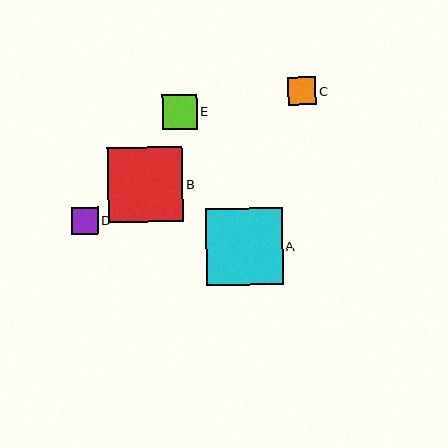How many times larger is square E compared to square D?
Square E is approximately 1.3 times the size of square D.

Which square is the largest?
Square A is the largest with a size of approximately 77 pixels.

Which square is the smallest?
Square D is the smallest with a size of approximately 26 pixels.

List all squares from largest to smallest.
From largest to smallest: A, B, E, C, D.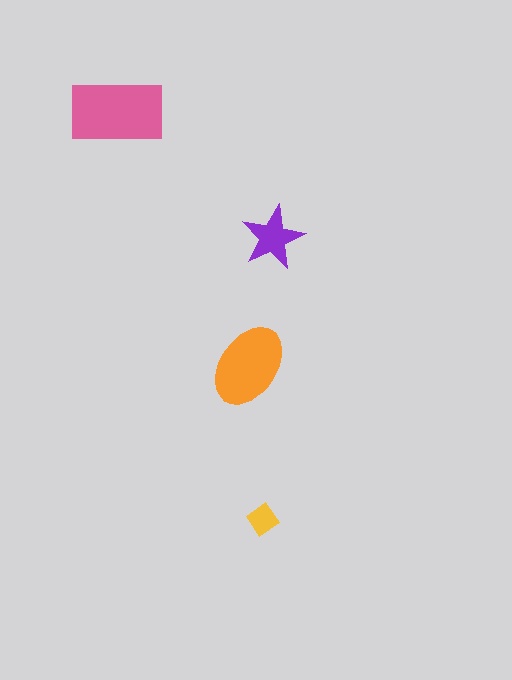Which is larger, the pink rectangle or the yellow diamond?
The pink rectangle.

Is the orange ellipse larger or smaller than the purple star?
Larger.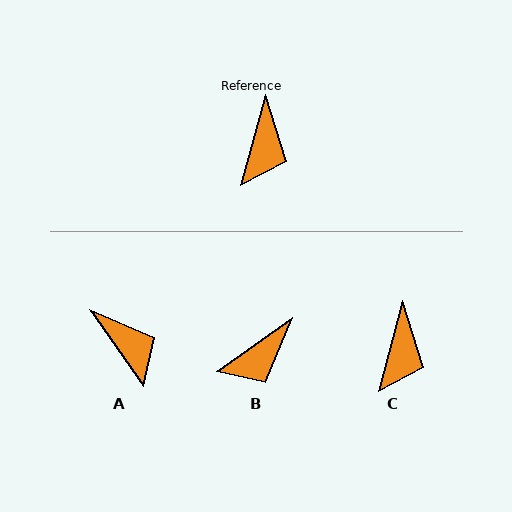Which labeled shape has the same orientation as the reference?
C.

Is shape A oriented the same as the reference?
No, it is off by about 50 degrees.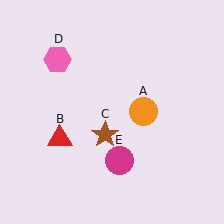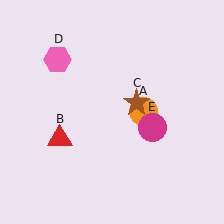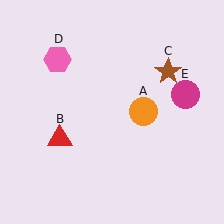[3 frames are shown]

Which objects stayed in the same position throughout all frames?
Orange circle (object A) and red triangle (object B) and pink hexagon (object D) remained stationary.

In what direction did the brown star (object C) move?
The brown star (object C) moved up and to the right.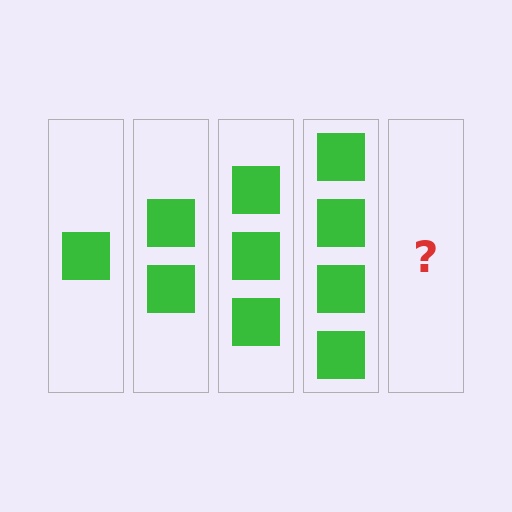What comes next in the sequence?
The next element should be 5 squares.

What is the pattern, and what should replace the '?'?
The pattern is that each step adds one more square. The '?' should be 5 squares.